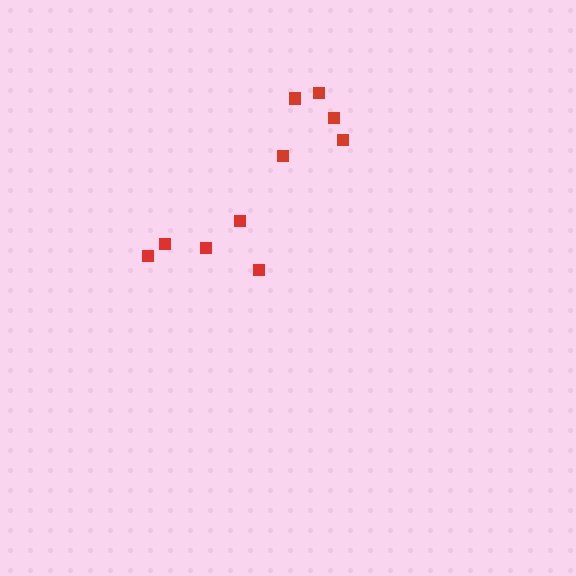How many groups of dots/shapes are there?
There are 2 groups.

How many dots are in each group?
Group 1: 5 dots, Group 2: 5 dots (10 total).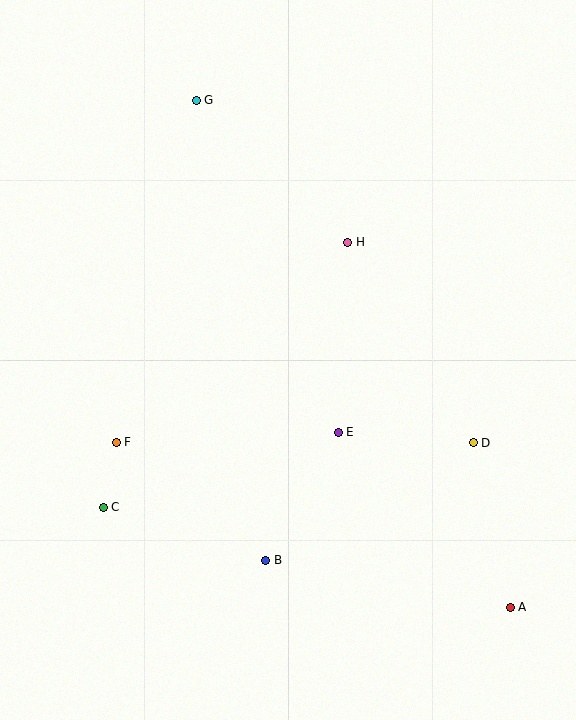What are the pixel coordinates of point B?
Point B is at (266, 560).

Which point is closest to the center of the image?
Point E at (338, 432) is closest to the center.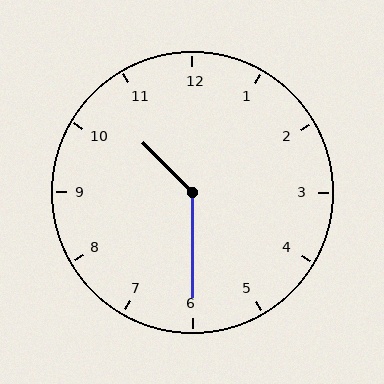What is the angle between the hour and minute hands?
Approximately 135 degrees.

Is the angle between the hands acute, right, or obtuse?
It is obtuse.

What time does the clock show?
10:30.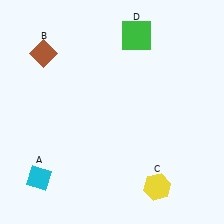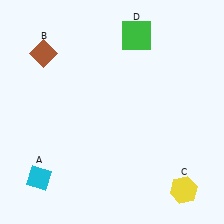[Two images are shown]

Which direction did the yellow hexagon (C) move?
The yellow hexagon (C) moved right.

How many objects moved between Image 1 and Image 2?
1 object moved between the two images.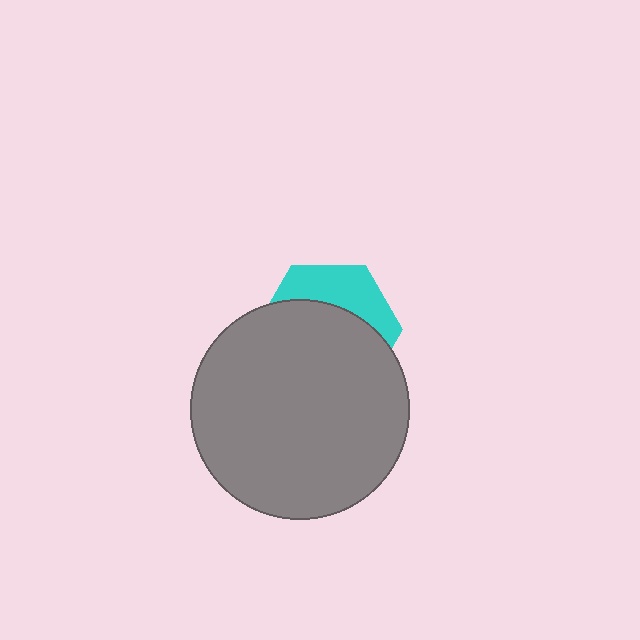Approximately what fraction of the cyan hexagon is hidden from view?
Roughly 67% of the cyan hexagon is hidden behind the gray circle.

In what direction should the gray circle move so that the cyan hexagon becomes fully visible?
The gray circle should move down. That is the shortest direction to clear the overlap and leave the cyan hexagon fully visible.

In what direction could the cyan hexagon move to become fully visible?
The cyan hexagon could move up. That would shift it out from behind the gray circle entirely.